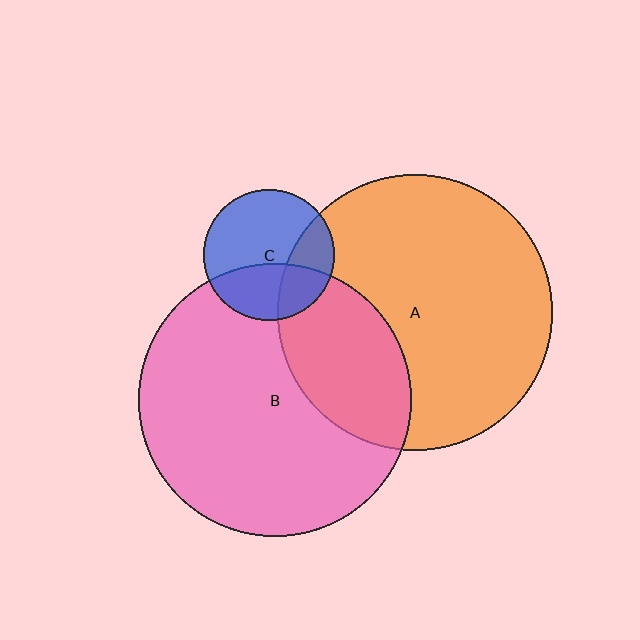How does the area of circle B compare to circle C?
Approximately 4.4 times.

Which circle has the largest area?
Circle A (orange).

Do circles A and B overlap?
Yes.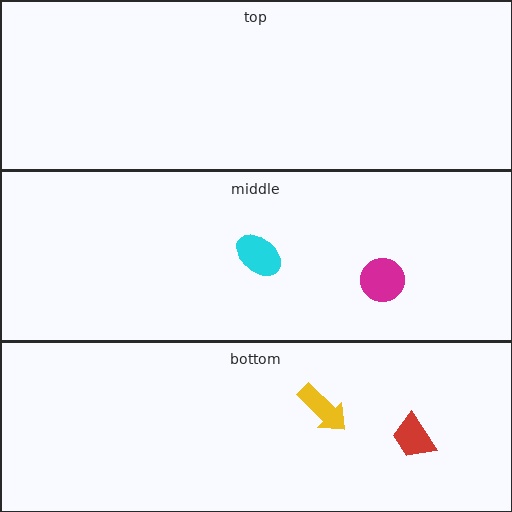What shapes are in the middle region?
The cyan ellipse, the magenta circle.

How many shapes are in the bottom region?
2.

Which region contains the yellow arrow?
The bottom region.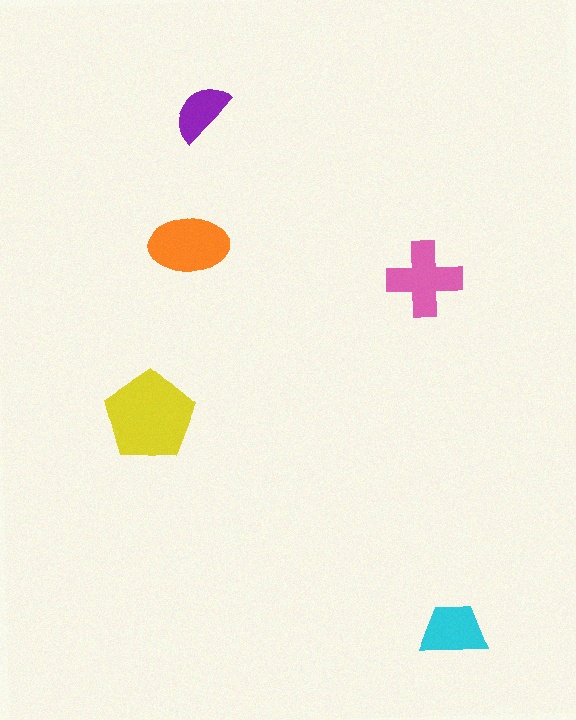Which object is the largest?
The yellow pentagon.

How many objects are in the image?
There are 5 objects in the image.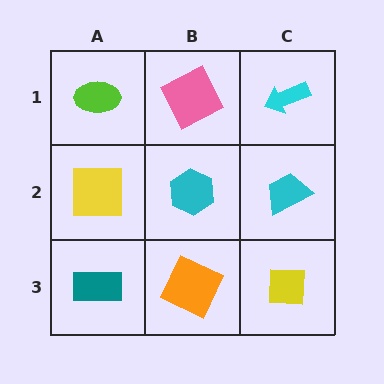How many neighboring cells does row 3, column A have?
2.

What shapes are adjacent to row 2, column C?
A cyan arrow (row 1, column C), a yellow square (row 3, column C), a cyan hexagon (row 2, column B).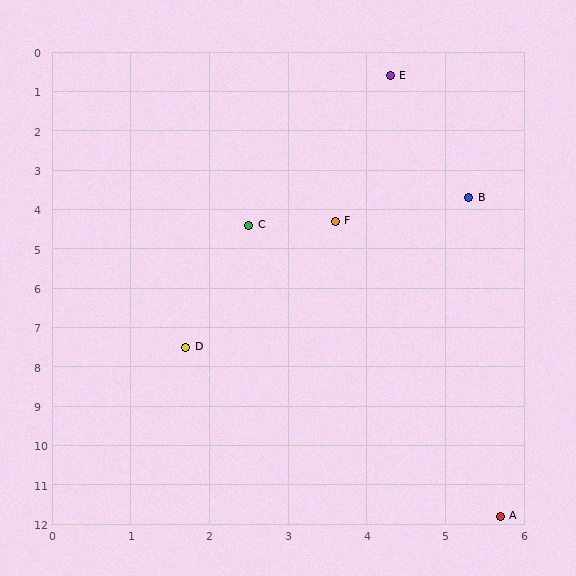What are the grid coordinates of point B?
Point B is at approximately (5.3, 3.7).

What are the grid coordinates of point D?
Point D is at approximately (1.7, 7.5).